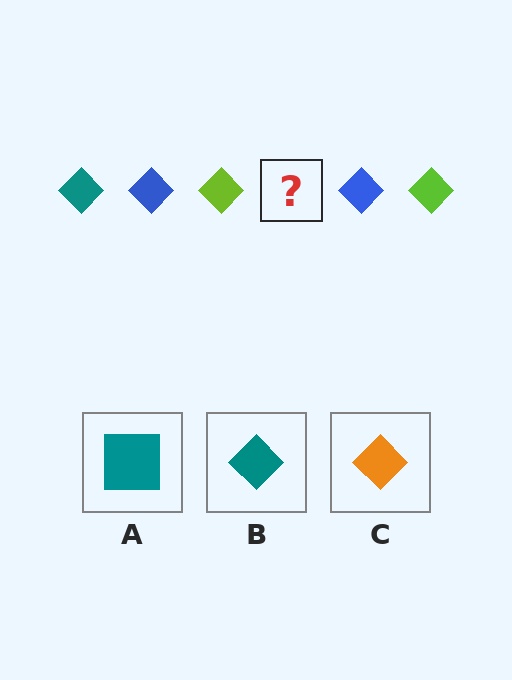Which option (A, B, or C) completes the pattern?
B.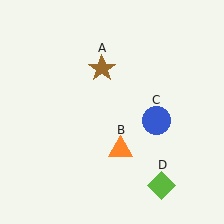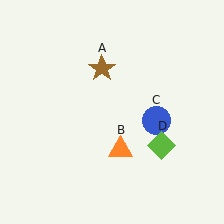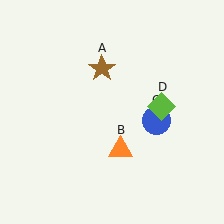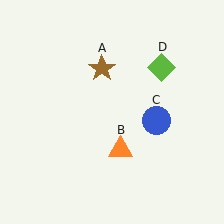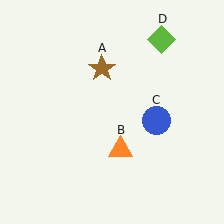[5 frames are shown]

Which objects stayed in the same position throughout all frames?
Brown star (object A) and orange triangle (object B) and blue circle (object C) remained stationary.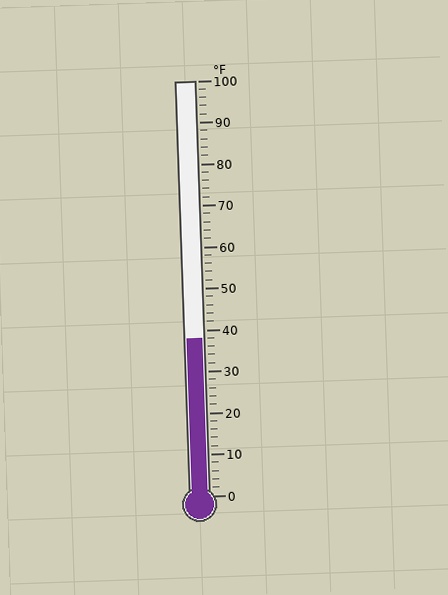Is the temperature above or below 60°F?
The temperature is below 60°F.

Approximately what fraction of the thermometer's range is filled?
The thermometer is filled to approximately 40% of its range.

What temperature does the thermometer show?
The thermometer shows approximately 38°F.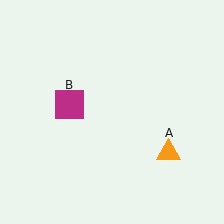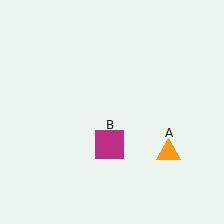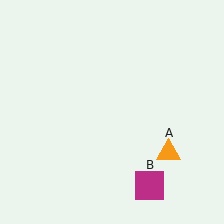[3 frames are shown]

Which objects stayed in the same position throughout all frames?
Orange triangle (object A) remained stationary.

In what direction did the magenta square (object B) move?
The magenta square (object B) moved down and to the right.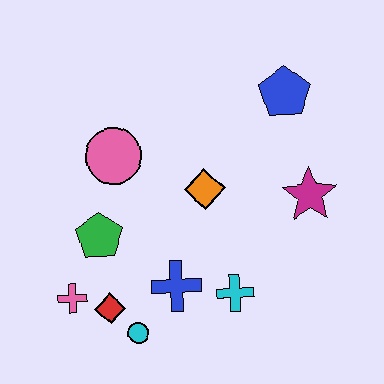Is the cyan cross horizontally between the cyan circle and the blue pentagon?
Yes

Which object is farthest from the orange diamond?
The pink cross is farthest from the orange diamond.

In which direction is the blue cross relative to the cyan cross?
The blue cross is to the left of the cyan cross.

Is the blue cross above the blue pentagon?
No